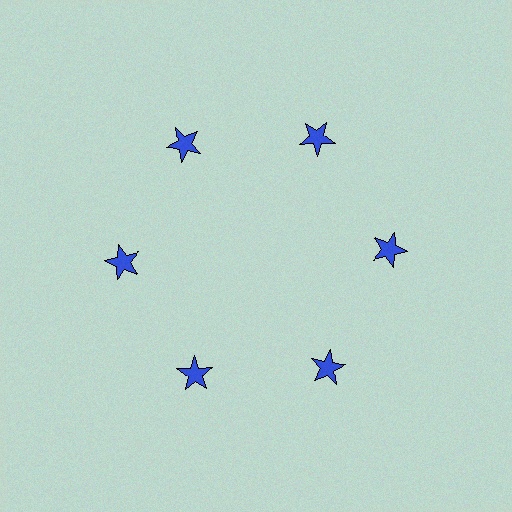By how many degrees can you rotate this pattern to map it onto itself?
The pattern maps onto itself every 60 degrees of rotation.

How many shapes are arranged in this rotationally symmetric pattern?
There are 6 shapes, arranged in 6 groups of 1.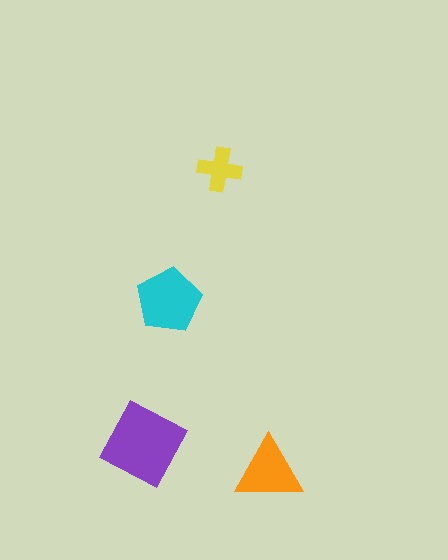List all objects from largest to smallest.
The purple square, the cyan pentagon, the orange triangle, the yellow cross.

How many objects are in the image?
There are 4 objects in the image.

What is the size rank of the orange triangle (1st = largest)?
3rd.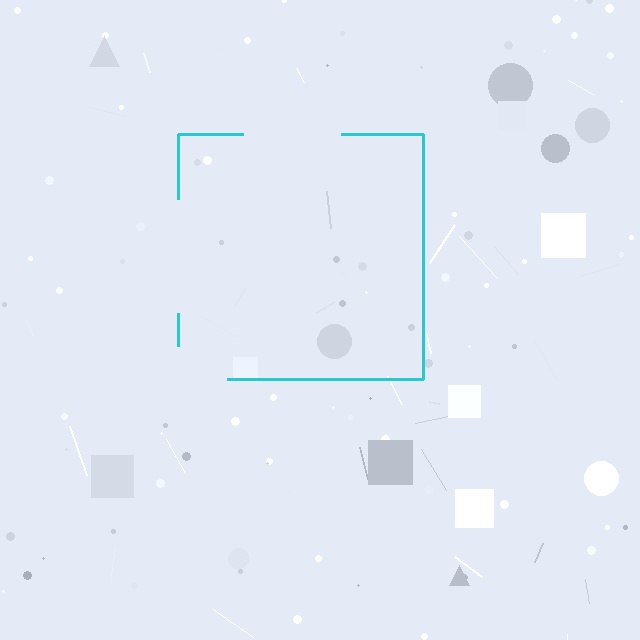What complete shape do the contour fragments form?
The contour fragments form a square.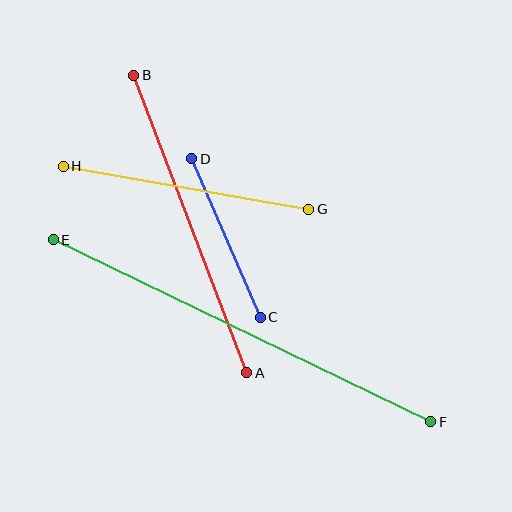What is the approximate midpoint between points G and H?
The midpoint is at approximately (186, 188) pixels.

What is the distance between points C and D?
The distance is approximately 173 pixels.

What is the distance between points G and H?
The distance is approximately 249 pixels.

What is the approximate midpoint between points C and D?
The midpoint is at approximately (226, 238) pixels.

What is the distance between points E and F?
The distance is approximately 419 pixels.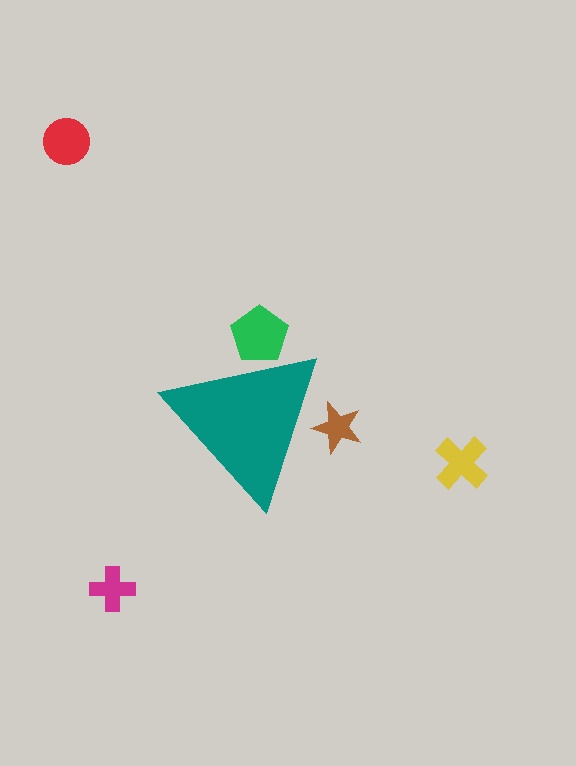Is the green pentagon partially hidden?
Yes, the green pentagon is partially hidden behind the teal triangle.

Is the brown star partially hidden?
Yes, the brown star is partially hidden behind the teal triangle.